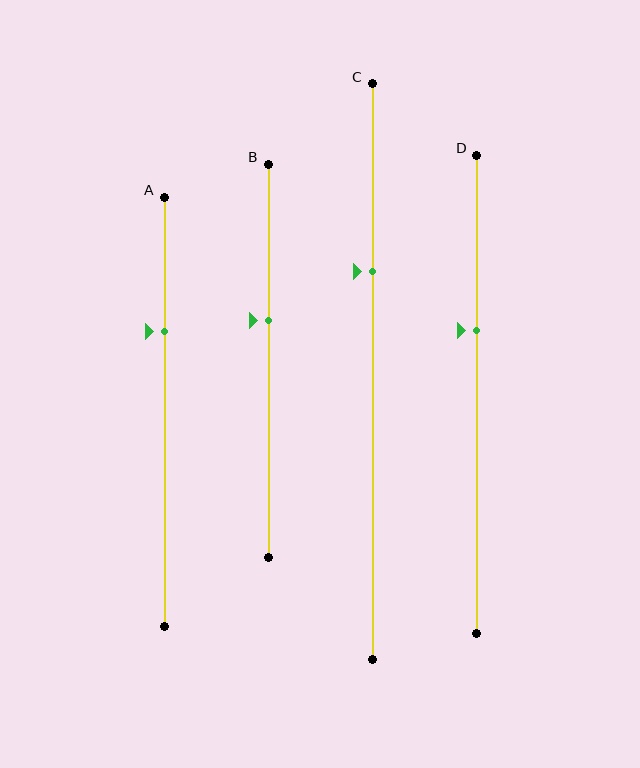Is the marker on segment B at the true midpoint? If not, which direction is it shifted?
No, the marker on segment B is shifted upward by about 10% of the segment length.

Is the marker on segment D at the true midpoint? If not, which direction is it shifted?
No, the marker on segment D is shifted upward by about 13% of the segment length.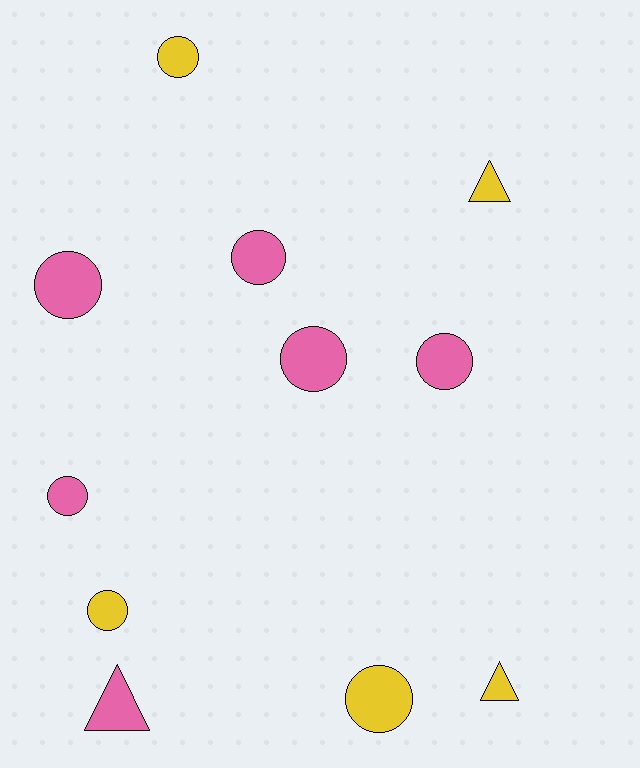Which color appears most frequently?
Pink, with 6 objects.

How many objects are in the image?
There are 11 objects.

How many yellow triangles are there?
There are 2 yellow triangles.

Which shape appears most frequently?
Circle, with 8 objects.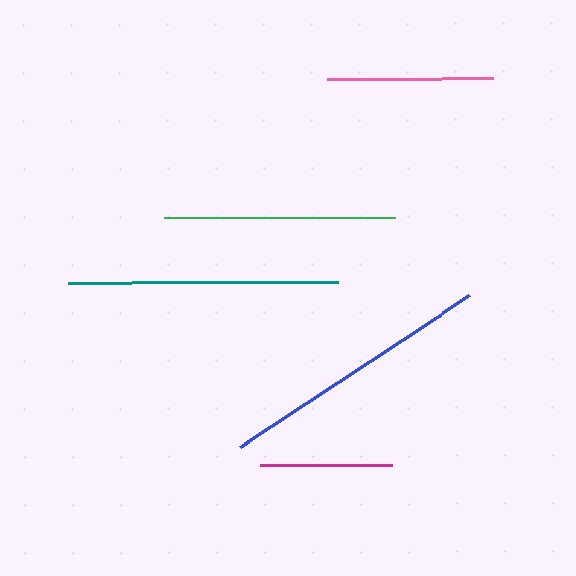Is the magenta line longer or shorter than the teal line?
The teal line is longer than the magenta line.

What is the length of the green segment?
The green segment is approximately 231 pixels long.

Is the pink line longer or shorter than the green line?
The green line is longer than the pink line.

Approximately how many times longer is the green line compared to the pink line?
The green line is approximately 1.4 times the length of the pink line.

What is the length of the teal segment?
The teal segment is approximately 270 pixels long.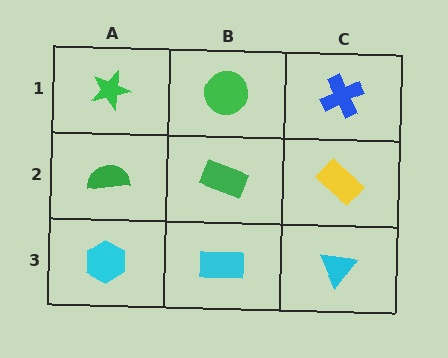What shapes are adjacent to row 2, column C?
A blue cross (row 1, column C), a cyan triangle (row 3, column C), a green rectangle (row 2, column B).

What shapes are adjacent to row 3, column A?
A green semicircle (row 2, column A), a cyan rectangle (row 3, column B).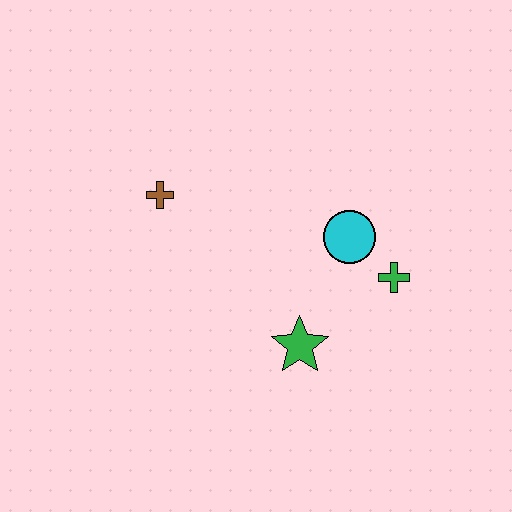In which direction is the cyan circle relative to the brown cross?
The cyan circle is to the right of the brown cross.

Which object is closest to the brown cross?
The cyan circle is closest to the brown cross.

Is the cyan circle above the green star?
Yes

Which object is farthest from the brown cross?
The green cross is farthest from the brown cross.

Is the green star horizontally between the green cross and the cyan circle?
No